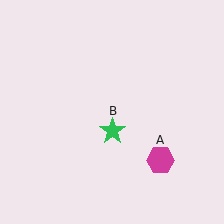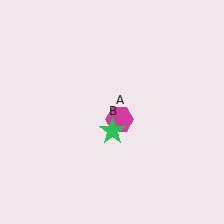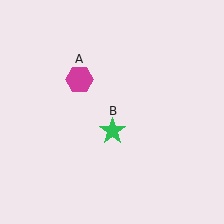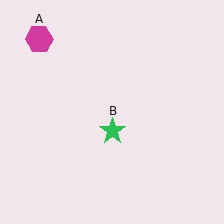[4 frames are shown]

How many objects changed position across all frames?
1 object changed position: magenta hexagon (object A).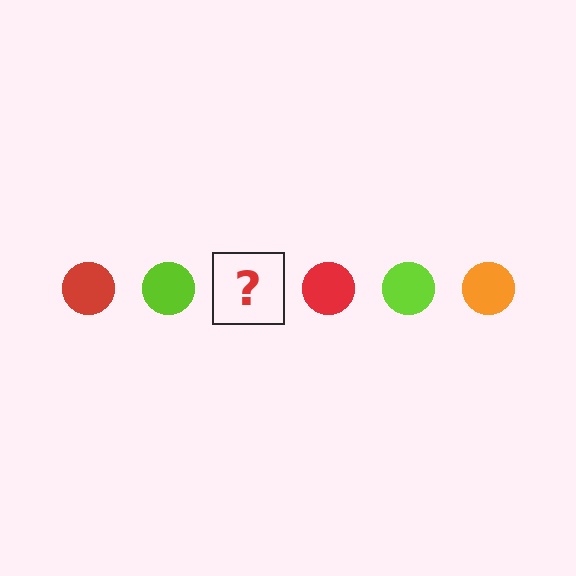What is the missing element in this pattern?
The missing element is an orange circle.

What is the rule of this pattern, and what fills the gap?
The rule is that the pattern cycles through red, lime, orange circles. The gap should be filled with an orange circle.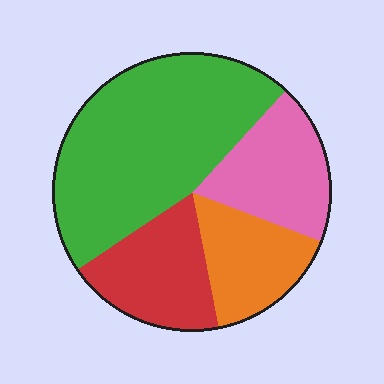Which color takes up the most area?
Green, at roughly 45%.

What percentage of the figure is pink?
Pink takes up less than a quarter of the figure.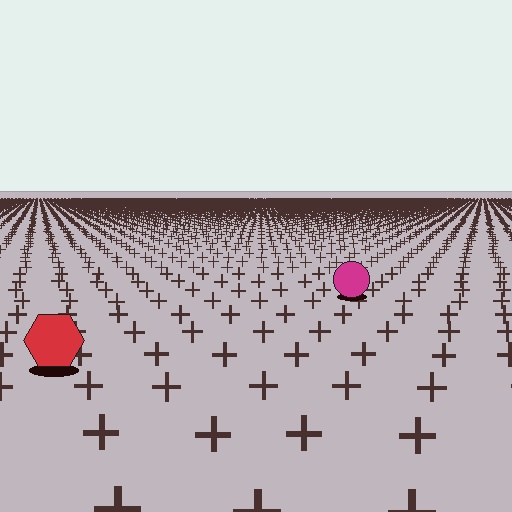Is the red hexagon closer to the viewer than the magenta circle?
Yes. The red hexagon is closer — you can tell from the texture gradient: the ground texture is coarser near it.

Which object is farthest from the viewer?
The magenta circle is farthest from the viewer. It appears smaller and the ground texture around it is denser.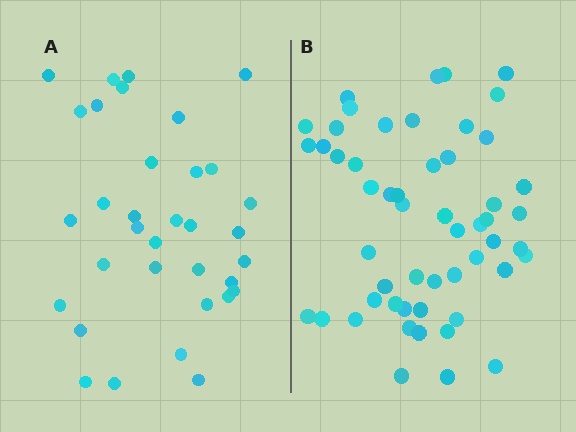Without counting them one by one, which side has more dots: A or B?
Region B (the right region) has more dots.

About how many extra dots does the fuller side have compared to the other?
Region B has approximately 20 more dots than region A.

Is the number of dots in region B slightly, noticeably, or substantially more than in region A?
Region B has substantially more. The ratio is roughly 1.6 to 1.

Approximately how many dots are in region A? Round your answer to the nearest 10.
About 30 dots. (The exact count is 34, which rounds to 30.)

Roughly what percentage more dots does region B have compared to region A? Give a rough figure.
About 55% more.